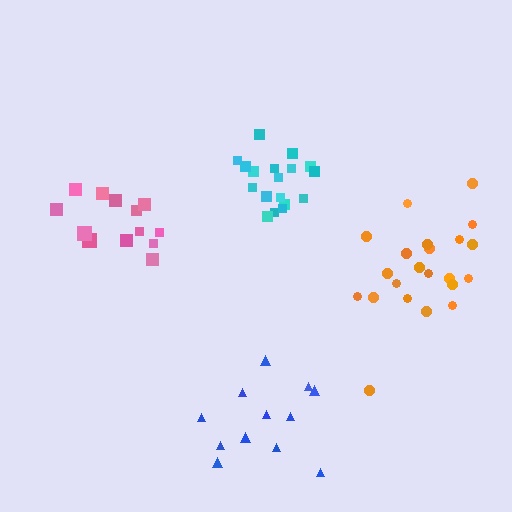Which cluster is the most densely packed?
Cyan.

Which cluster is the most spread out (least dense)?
Orange.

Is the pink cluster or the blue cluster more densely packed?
Pink.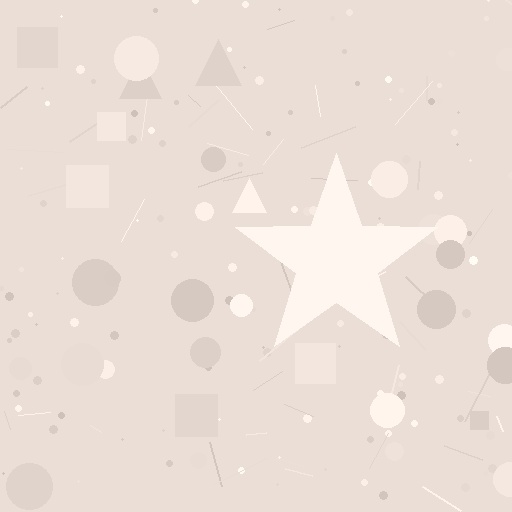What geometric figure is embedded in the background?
A star is embedded in the background.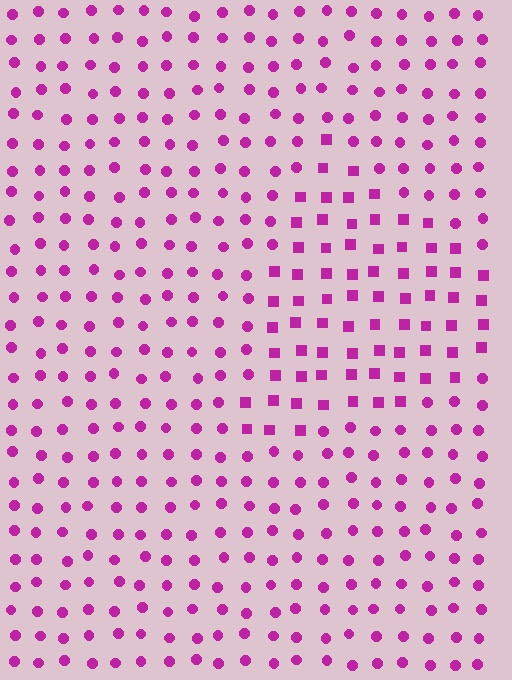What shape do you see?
I see a triangle.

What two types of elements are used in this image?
The image uses squares inside the triangle region and circles outside it.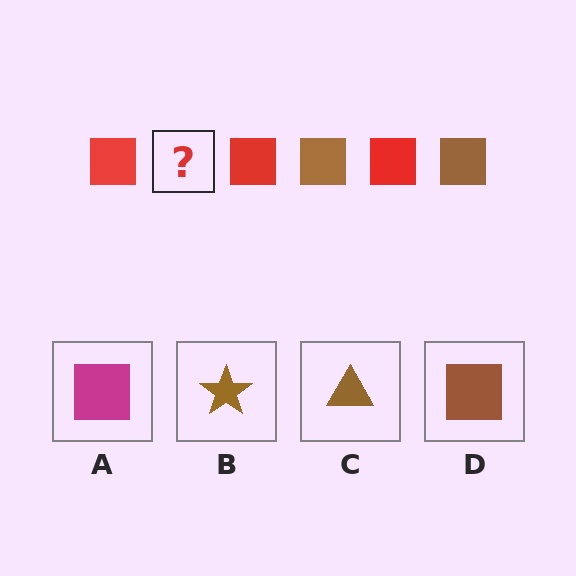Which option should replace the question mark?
Option D.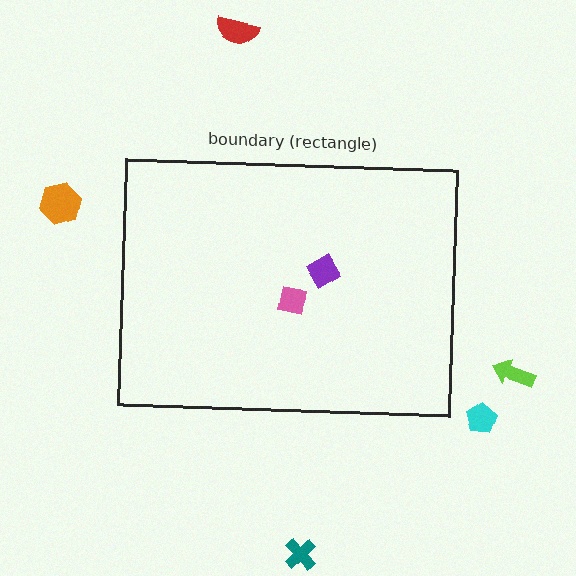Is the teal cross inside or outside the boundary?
Outside.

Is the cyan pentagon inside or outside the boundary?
Outside.